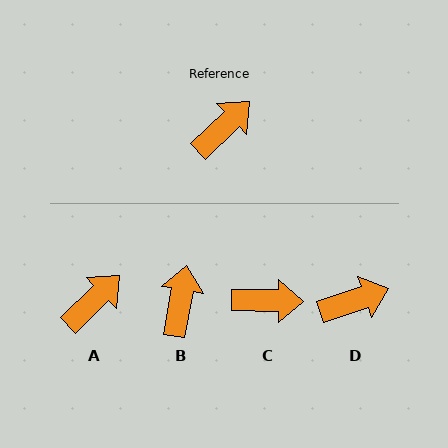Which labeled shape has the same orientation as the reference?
A.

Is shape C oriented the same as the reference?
No, it is off by about 45 degrees.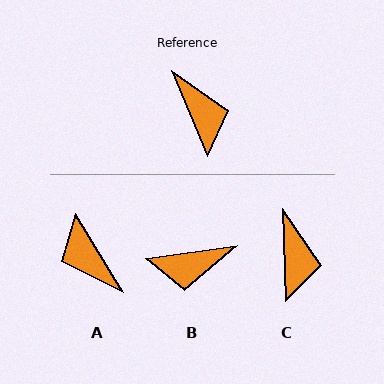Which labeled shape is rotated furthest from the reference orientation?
A, about 171 degrees away.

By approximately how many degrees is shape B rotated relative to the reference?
Approximately 105 degrees clockwise.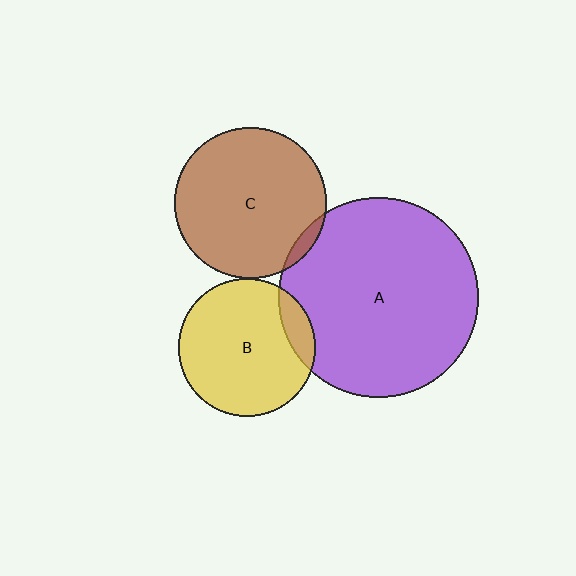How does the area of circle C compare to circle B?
Approximately 1.2 times.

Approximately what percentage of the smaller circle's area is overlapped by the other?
Approximately 5%.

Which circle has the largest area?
Circle A (purple).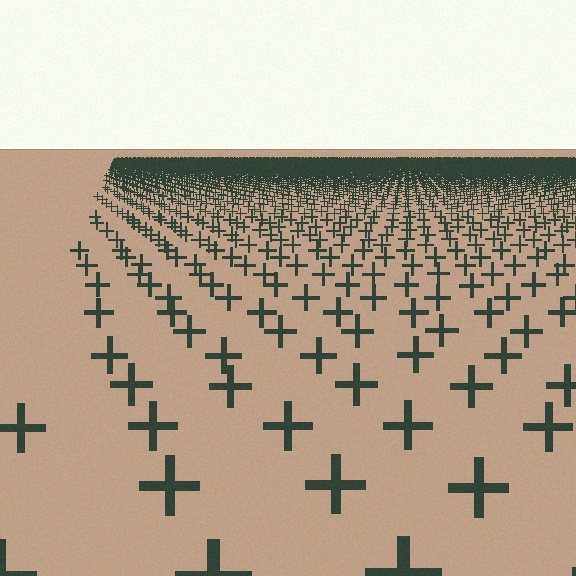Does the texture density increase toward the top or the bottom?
Density increases toward the top.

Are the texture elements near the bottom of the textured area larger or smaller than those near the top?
Larger. Near the bottom, elements are closer to the viewer and appear at a bigger on-screen size.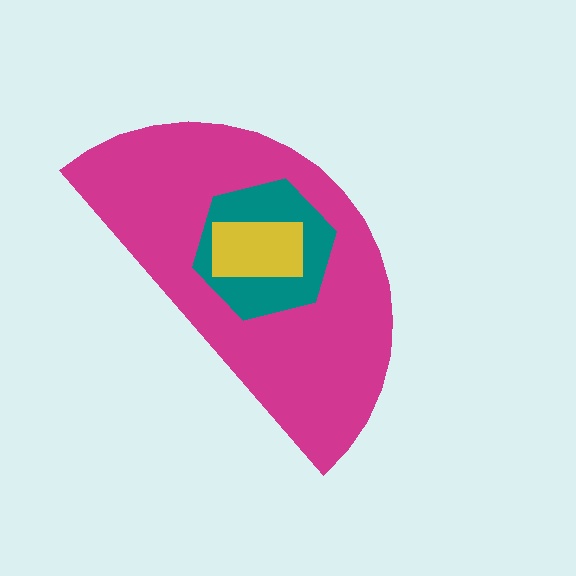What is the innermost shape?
The yellow rectangle.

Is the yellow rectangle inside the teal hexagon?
Yes.